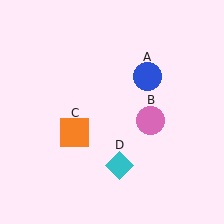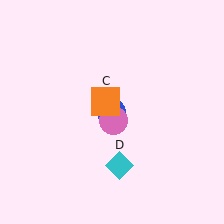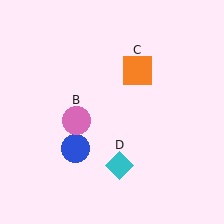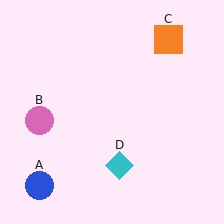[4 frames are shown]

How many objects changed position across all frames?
3 objects changed position: blue circle (object A), pink circle (object B), orange square (object C).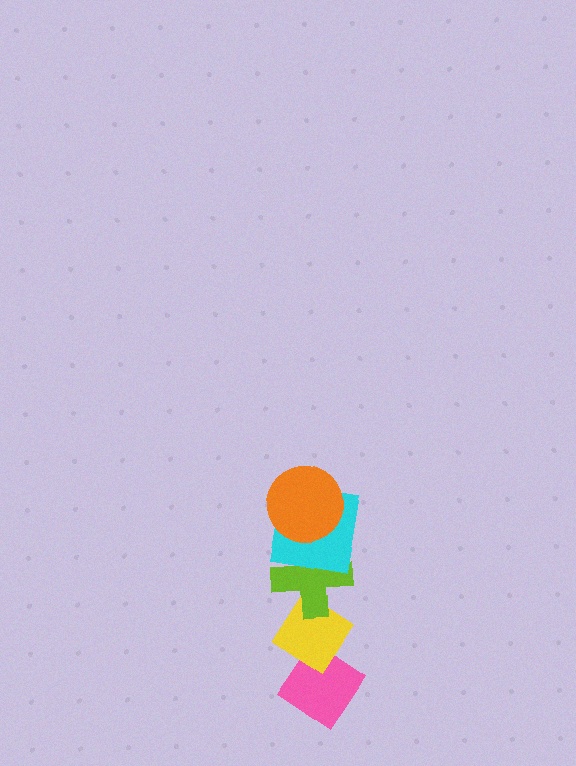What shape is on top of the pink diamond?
The yellow diamond is on top of the pink diamond.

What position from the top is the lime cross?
The lime cross is 3rd from the top.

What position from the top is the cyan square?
The cyan square is 2nd from the top.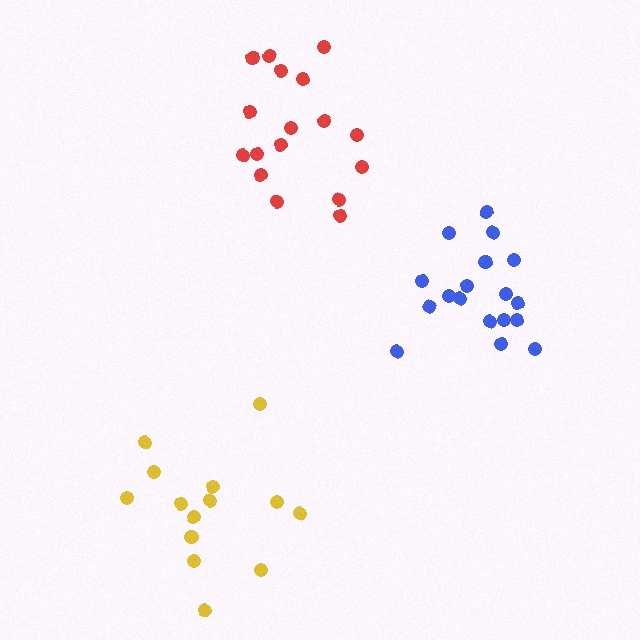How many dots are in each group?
Group 1: 17 dots, Group 2: 18 dots, Group 3: 14 dots (49 total).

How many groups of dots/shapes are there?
There are 3 groups.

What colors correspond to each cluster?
The clusters are colored: red, blue, yellow.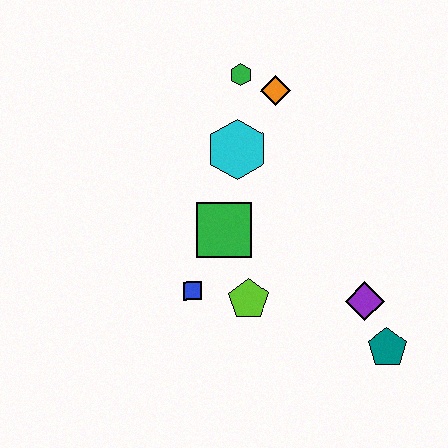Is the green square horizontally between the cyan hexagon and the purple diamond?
No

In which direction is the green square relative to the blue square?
The green square is above the blue square.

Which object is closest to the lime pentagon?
The blue square is closest to the lime pentagon.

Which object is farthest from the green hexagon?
The teal pentagon is farthest from the green hexagon.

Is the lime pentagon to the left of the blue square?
No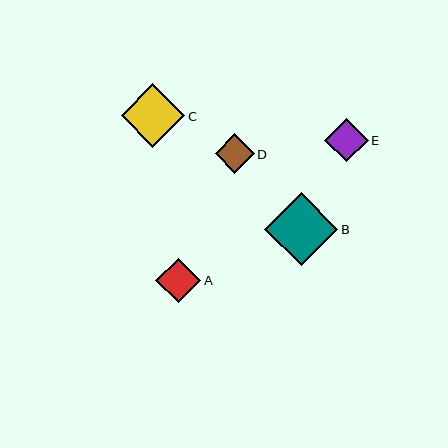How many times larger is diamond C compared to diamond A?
Diamond C is approximately 1.4 times the size of diamond A.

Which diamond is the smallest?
Diamond D is the smallest with a size of approximately 39 pixels.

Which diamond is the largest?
Diamond B is the largest with a size of approximately 73 pixels.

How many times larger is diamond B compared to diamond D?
Diamond B is approximately 1.9 times the size of diamond D.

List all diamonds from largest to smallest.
From largest to smallest: B, C, A, E, D.